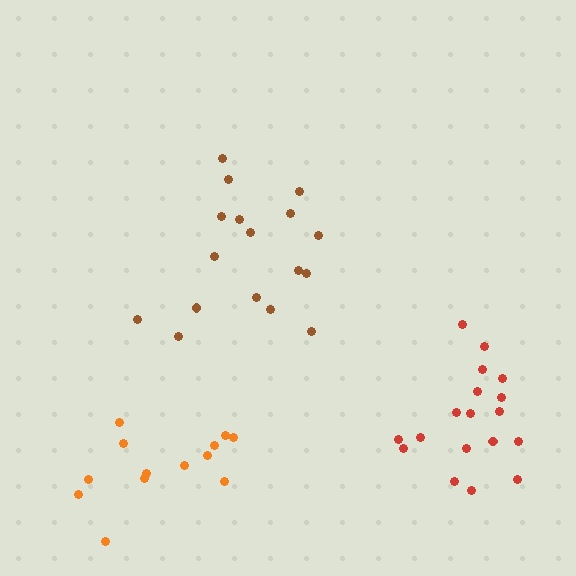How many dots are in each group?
Group 1: 13 dots, Group 2: 17 dots, Group 3: 18 dots (48 total).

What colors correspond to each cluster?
The clusters are colored: orange, brown, red.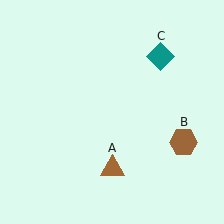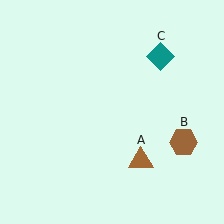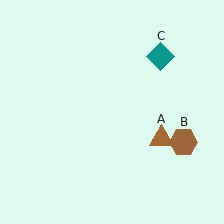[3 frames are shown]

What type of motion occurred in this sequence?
The brown triangle (object A) rotated counterclockwise around the center of the scene.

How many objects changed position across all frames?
1 object changed position: brown triangle (object A).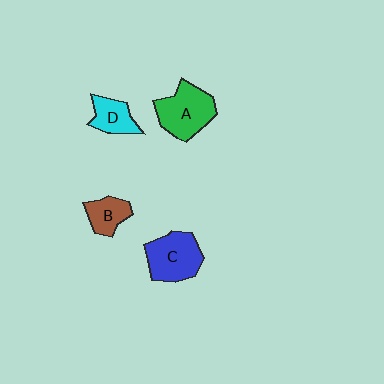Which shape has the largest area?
Shape A (green).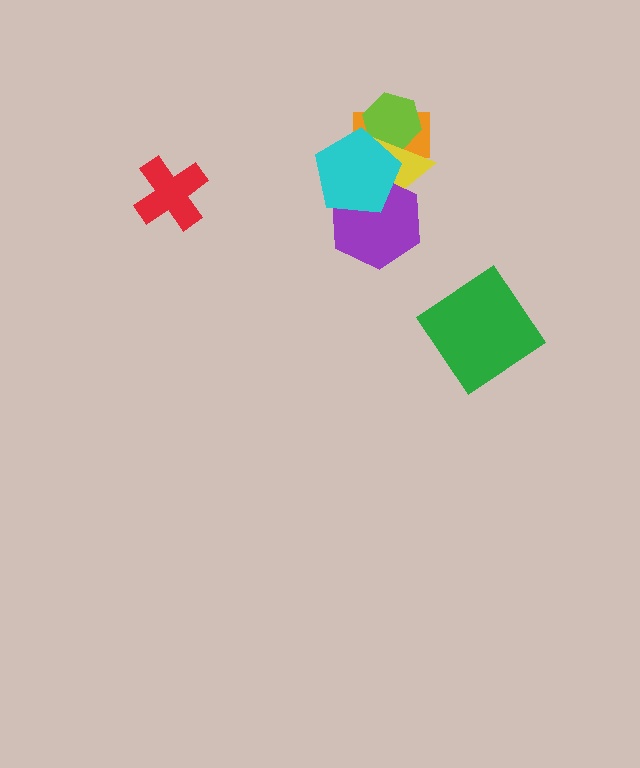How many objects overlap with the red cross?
0 objects overlap with the red cross.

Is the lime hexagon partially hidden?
Yes, it is partially covered by another shape.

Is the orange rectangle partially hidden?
Yes, it is partially covered by another shape.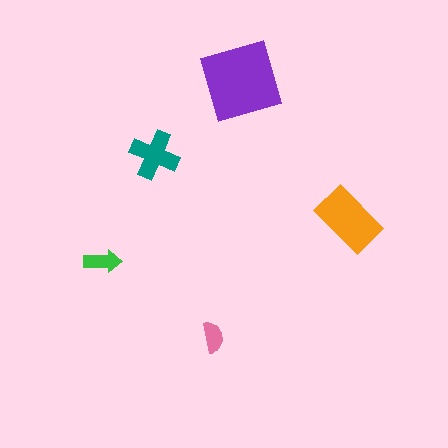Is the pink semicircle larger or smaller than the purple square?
Smaller.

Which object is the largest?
The purple square.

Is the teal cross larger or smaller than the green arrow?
Larger.